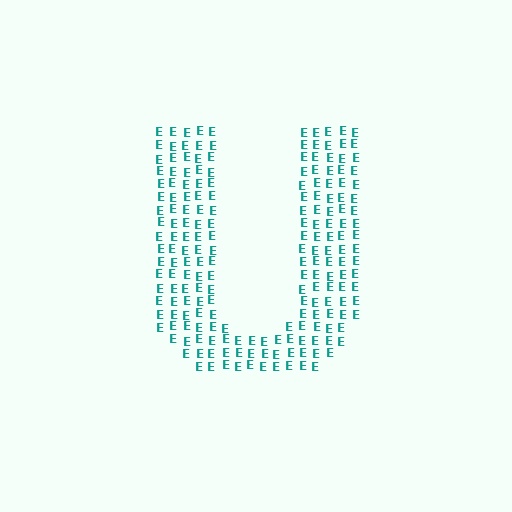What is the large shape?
The large shape is the letter U.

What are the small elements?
The small elements are letter E's.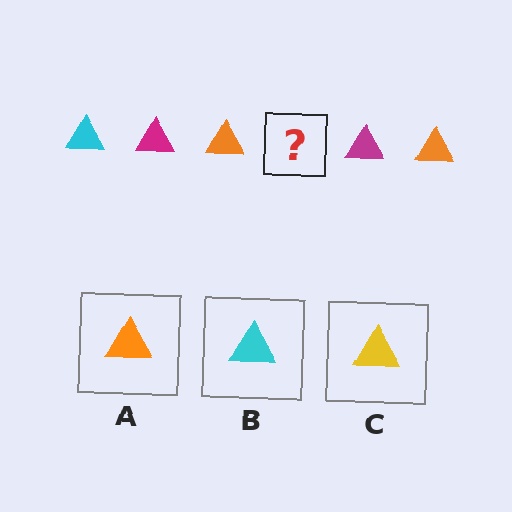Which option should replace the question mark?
Option B.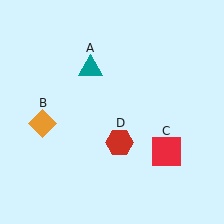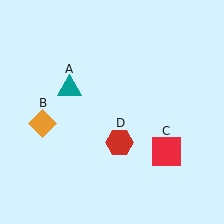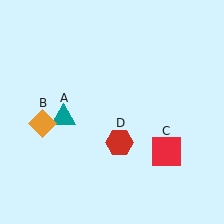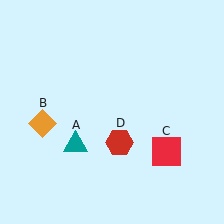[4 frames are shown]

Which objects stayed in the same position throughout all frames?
Orange diamond (object B) and red square (object C) and red hexagon (object D) remained stationary.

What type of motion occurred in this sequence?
The teal triangle (object A) rotated counterclockwise around the center of the scene.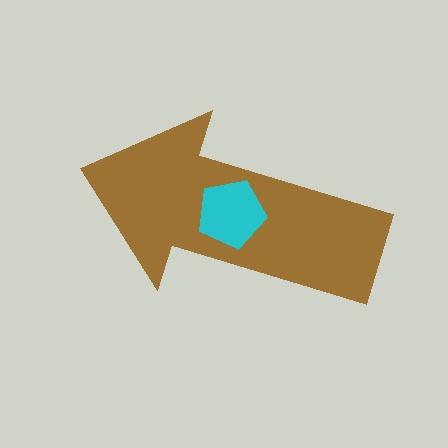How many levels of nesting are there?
2.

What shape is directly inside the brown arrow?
The cyan pentagon.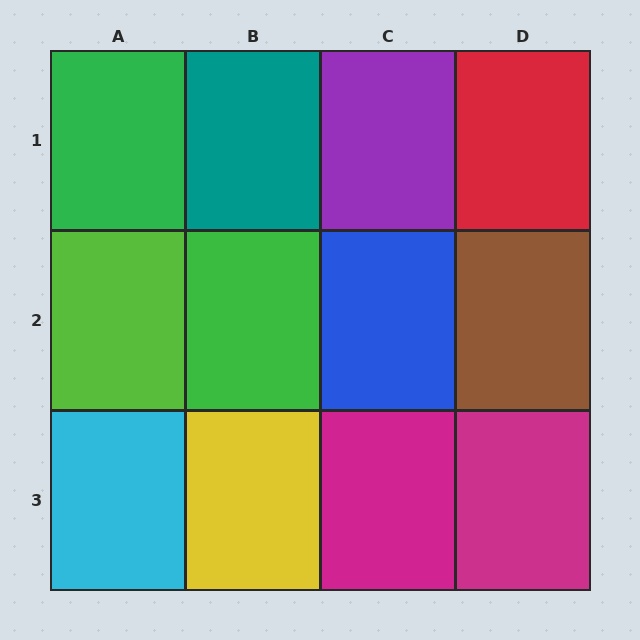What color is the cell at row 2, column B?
Green.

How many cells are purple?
1 cell is purple.